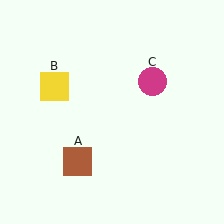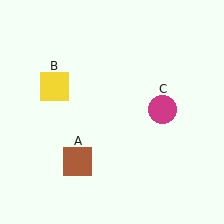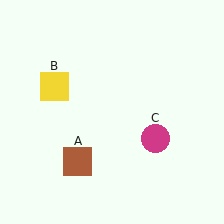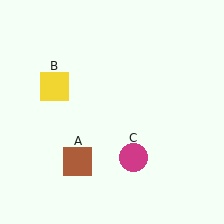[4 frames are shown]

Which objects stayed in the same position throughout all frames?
Brown square (object A) and yellow square (object B) remained stationary.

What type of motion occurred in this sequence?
The magenta circle (object C) rotated clockwise around the center of the scene.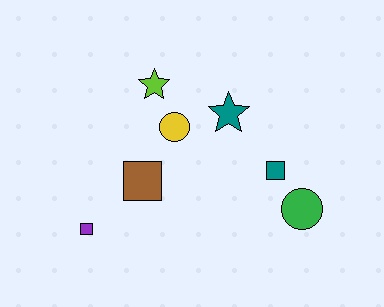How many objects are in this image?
There are 7 objects.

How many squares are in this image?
There are 3 squares.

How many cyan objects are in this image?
There are no cyan objects.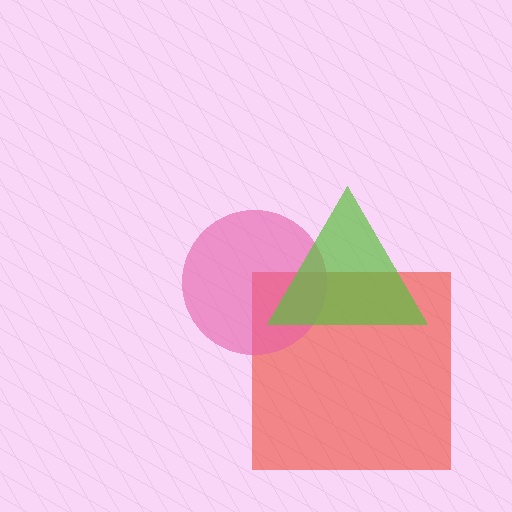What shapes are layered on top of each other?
The layered shapes are: a red square, a pink circle, a lime triangle.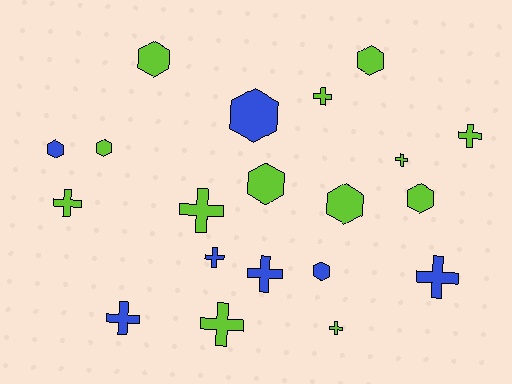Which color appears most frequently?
Lime, with 13 objects.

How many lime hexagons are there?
There are 6 lime hexagons.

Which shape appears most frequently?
Cross, with 11 objects.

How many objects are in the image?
There are 20 objects.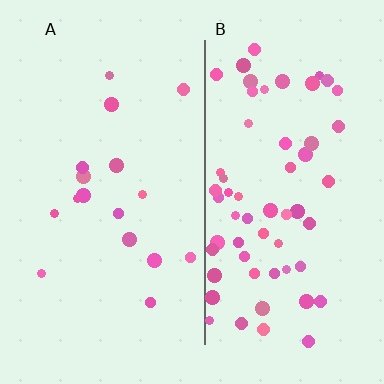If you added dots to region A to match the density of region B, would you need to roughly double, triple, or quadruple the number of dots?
Approximately quadruple.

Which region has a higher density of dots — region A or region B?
B (the right).